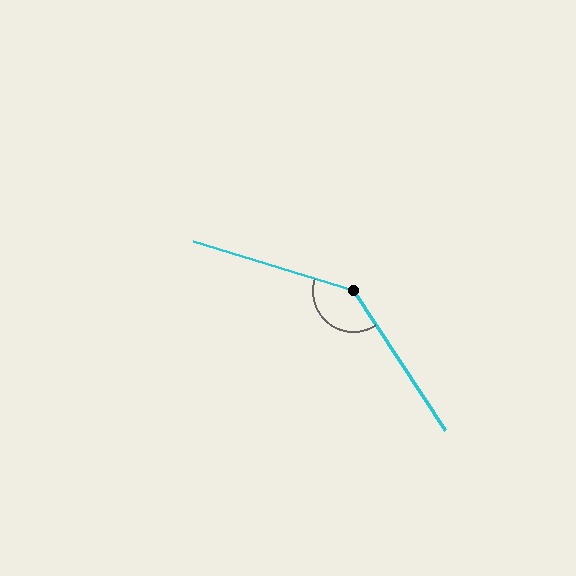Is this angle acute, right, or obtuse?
It is obtuse.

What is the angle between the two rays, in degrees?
Approximately 140 degrees.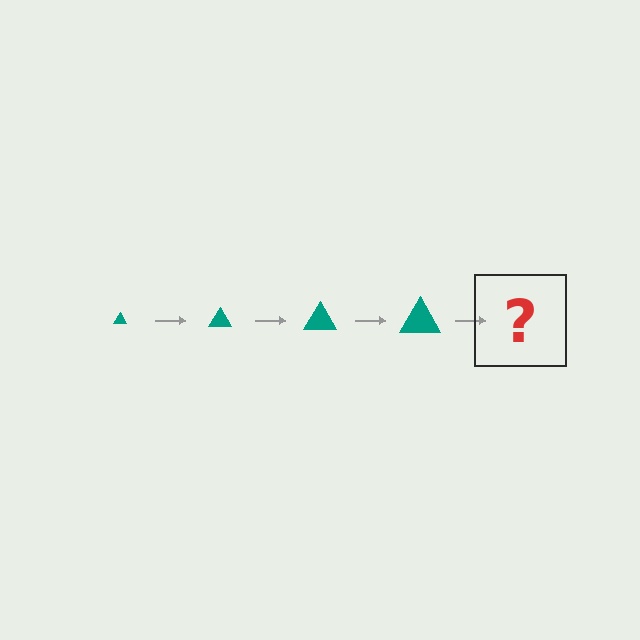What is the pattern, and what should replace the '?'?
The pattern is that the triangle gets progressively larger each step. The '?' should be a teal triangle, larger than the previous one.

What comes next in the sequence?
The next element should be a teal triangle, larger than the previous one.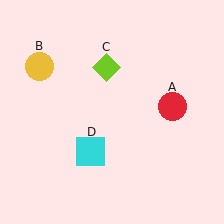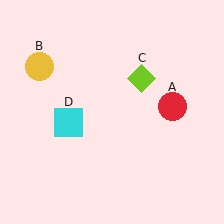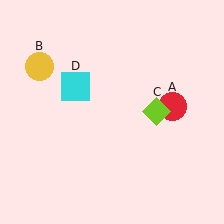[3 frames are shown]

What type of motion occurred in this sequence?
The lime diamond (object C), cyan square (object D) rotated clockwise around the center of the scene.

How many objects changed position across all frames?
2 objects changed position: lime diamond (object C), cyan square (object D).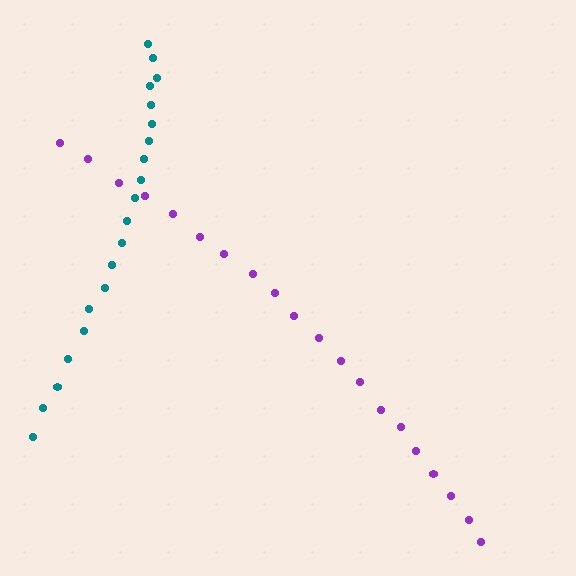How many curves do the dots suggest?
There are 2 distinct paths.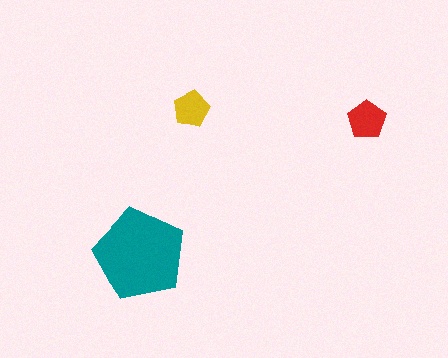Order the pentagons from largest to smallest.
the teal one, the red one, the yellow one.